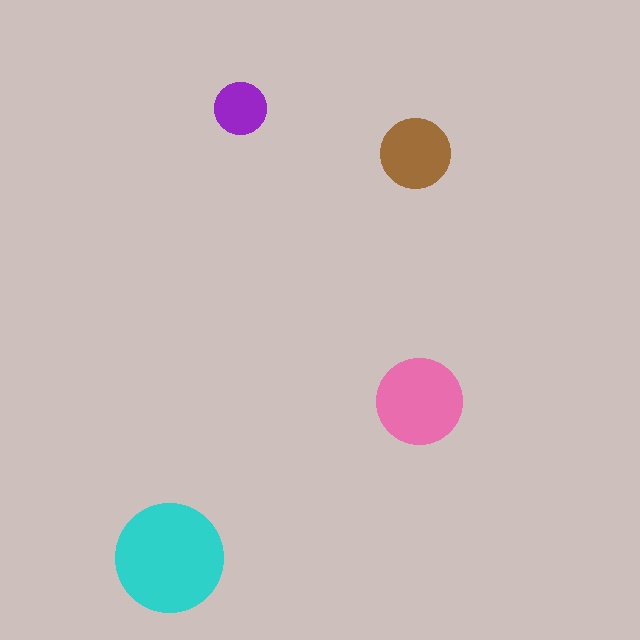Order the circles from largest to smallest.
the cyan one, the pink one, the brown one, the purple one.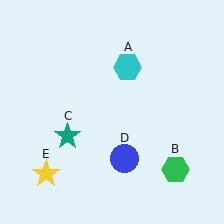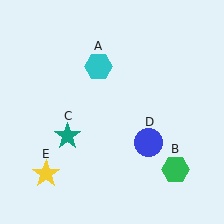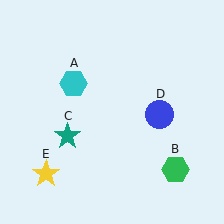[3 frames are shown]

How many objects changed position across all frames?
2 objects changed position: cyan hexagon (object A), blue circle (object D).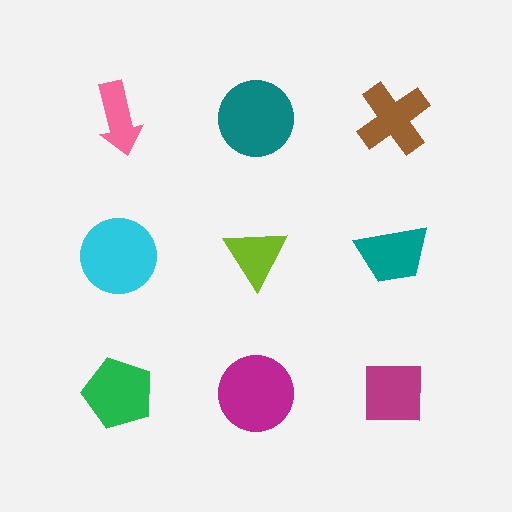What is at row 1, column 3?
A brown cross.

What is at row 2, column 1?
A cyan circle.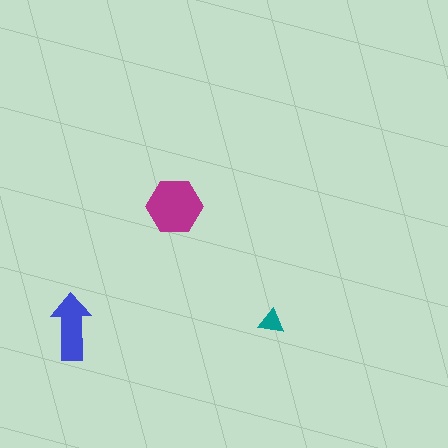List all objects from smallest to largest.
The teal triangle, the blue arrow, the magenta hexagon.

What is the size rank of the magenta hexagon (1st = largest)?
1st.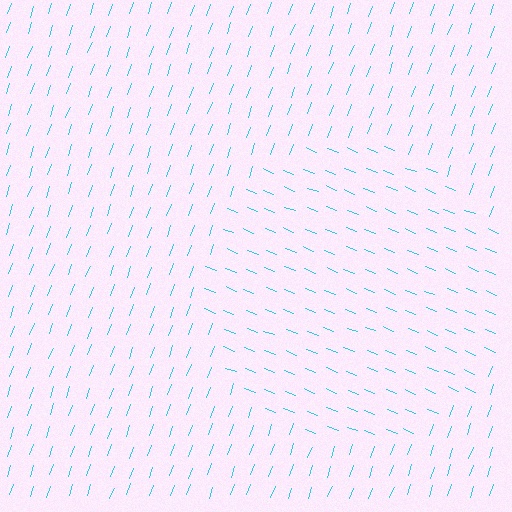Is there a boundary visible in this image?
Yes, there is a texture boundary formed by a change in line orientation.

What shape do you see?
I see a circle.